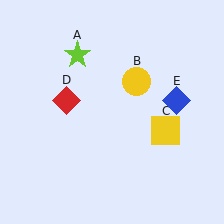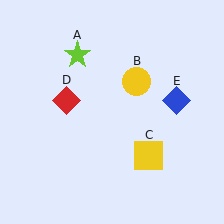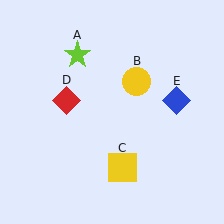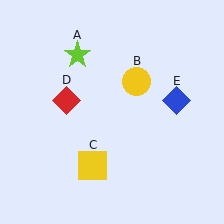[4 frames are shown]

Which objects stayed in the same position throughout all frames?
Lime star (object A) and yellow circle (object B) and red diamond (object D) and blue diamond (object E) remained stationary.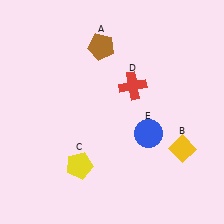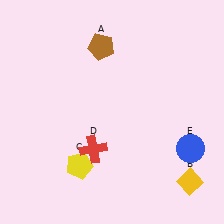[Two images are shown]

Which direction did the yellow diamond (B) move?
The yellow diamond (B) moved down.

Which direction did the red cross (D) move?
The red cross (D) moved down.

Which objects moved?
The objects that moved are: the yellow diamond (B), the red cross (D), the blue circle (E).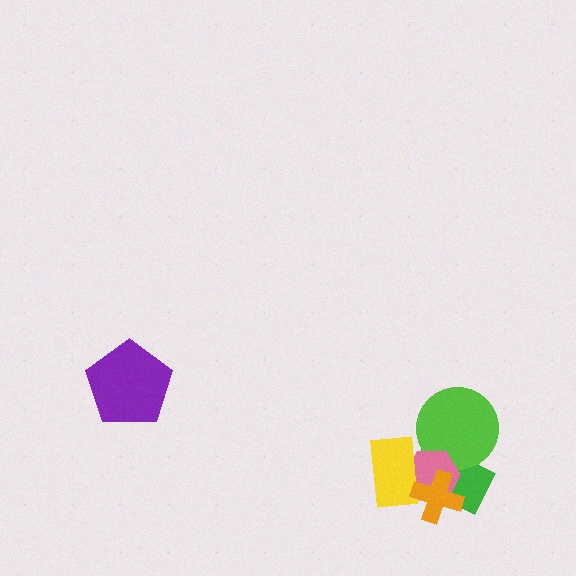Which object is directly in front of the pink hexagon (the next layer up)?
The yellow rectangle is directly in front of the pink hexagon.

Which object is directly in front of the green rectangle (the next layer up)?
The lime circle is directly in front of the green rectangle.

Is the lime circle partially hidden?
Yes, it is partially covered by another shape.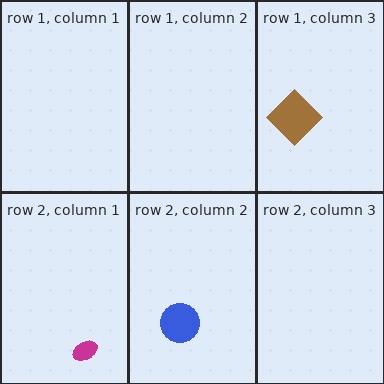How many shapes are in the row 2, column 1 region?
1.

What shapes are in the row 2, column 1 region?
The magenta ellipse.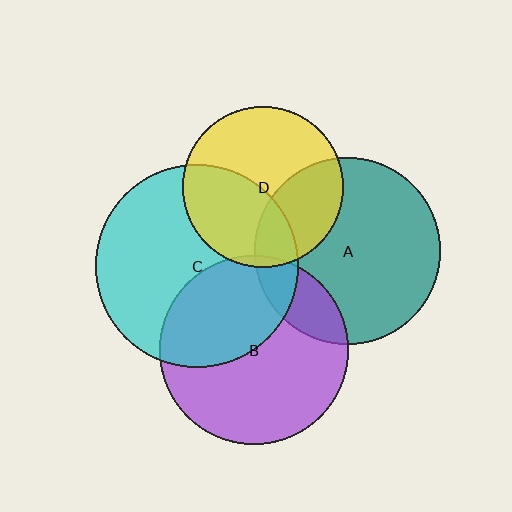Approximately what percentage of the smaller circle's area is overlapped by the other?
Approximately 15%.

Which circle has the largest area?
Circle C (cyan).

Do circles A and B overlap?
Yes.